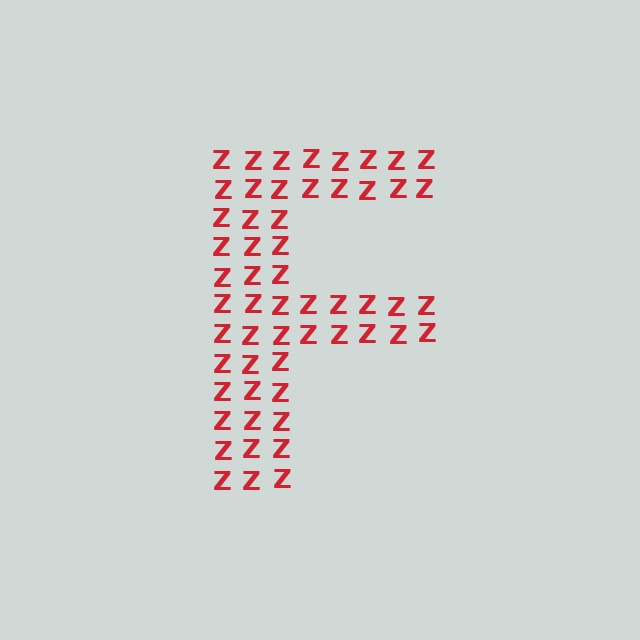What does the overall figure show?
The overall figure shows the letter F.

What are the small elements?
The small elements are letter Z's.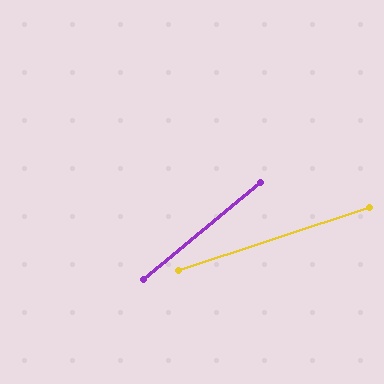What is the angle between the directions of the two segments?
Approximately 21 degrees.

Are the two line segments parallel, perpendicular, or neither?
Neither parallel nor perpendicular — they differ by about 21°.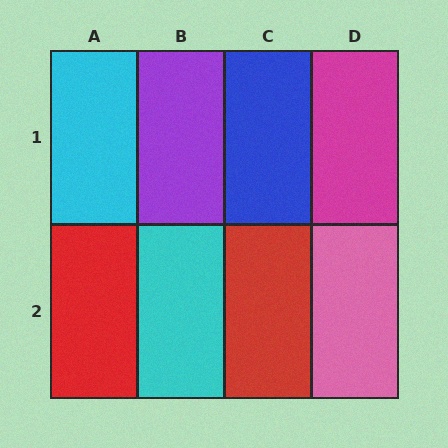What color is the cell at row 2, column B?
Cyan.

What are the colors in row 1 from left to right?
Cyan, purple, blue, magenta.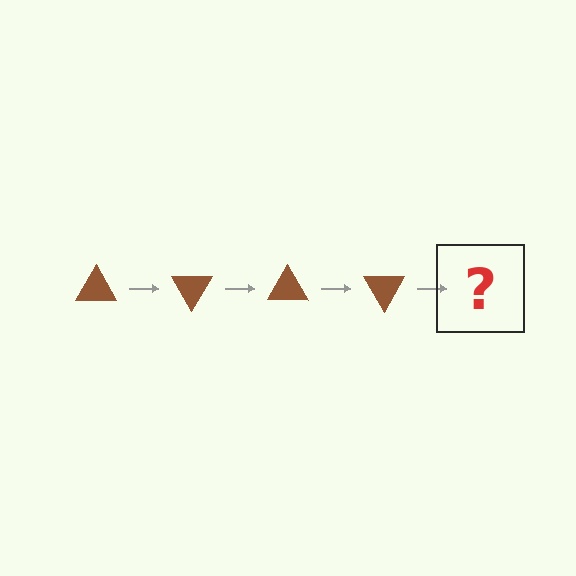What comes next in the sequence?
The next element should be a brown triangle rotated 240 degrees.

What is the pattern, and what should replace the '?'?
The pattern is that the triangle rotates 60 degrees each step. The '?' should be a brown triangle rotated 240 degrees.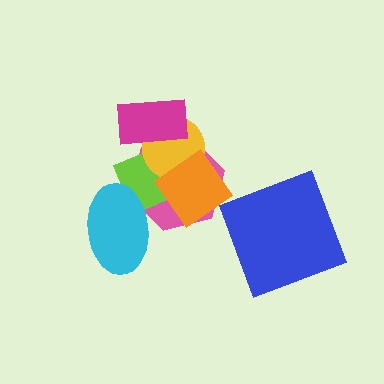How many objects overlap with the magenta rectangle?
2 objects overlap with the magenta rectangle.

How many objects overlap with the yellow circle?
4 objects overlap with the yellow circle.